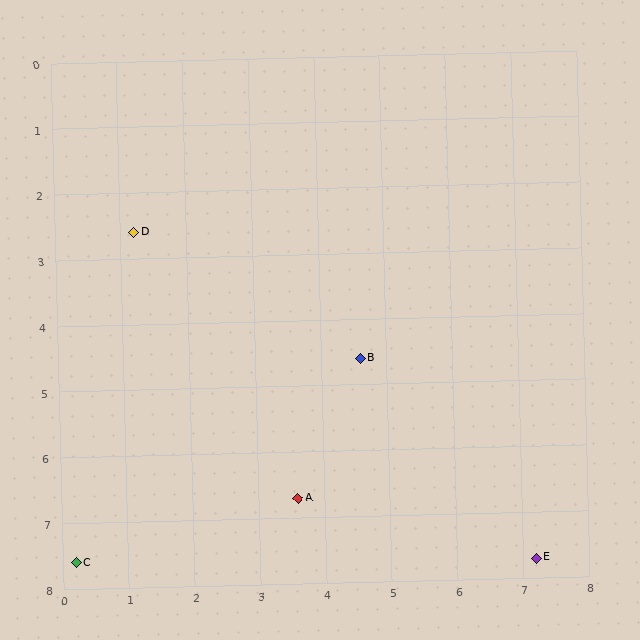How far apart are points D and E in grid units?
Points D and E are about 7.9 grid units apart.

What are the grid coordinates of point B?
Point B is at approximately (4.6, 4.6).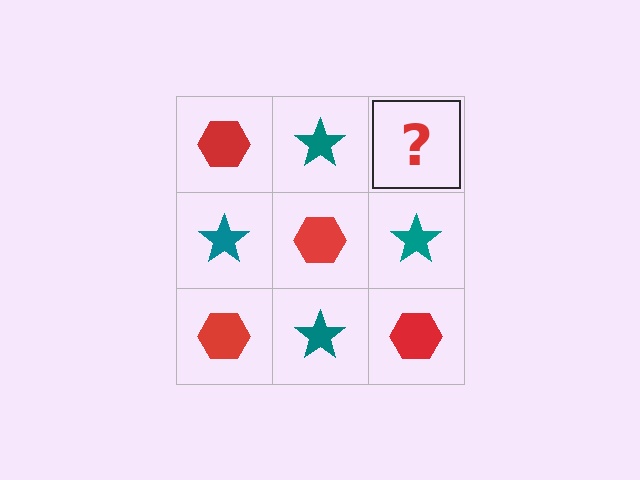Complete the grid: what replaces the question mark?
The question mark should be replaced with a red hexagon.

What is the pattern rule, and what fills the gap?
The rule is that it alternates red hexagon and teal star in a checkerboard pattern. The gap should be filled with a red hexagon.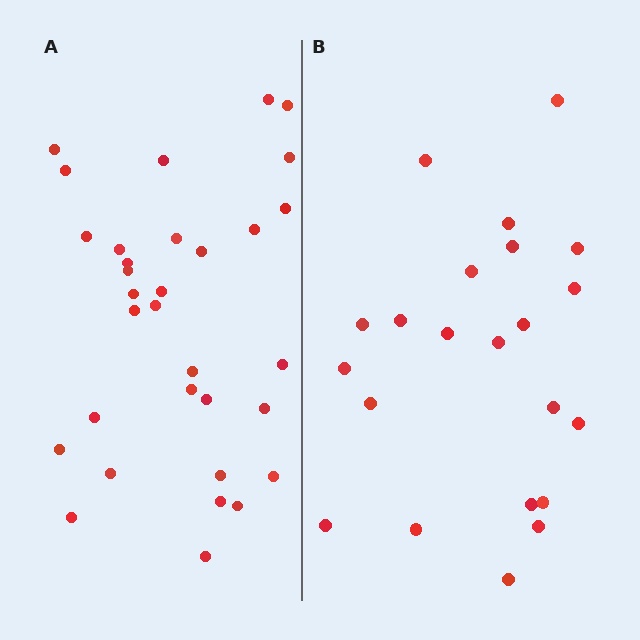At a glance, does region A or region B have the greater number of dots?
Region A (the left region) has more dots.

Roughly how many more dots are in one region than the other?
Region A has roughly 10 or so more dots than region B.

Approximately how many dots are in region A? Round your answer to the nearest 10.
About 30 dots. (The exact count is 32, which rounds to 30.)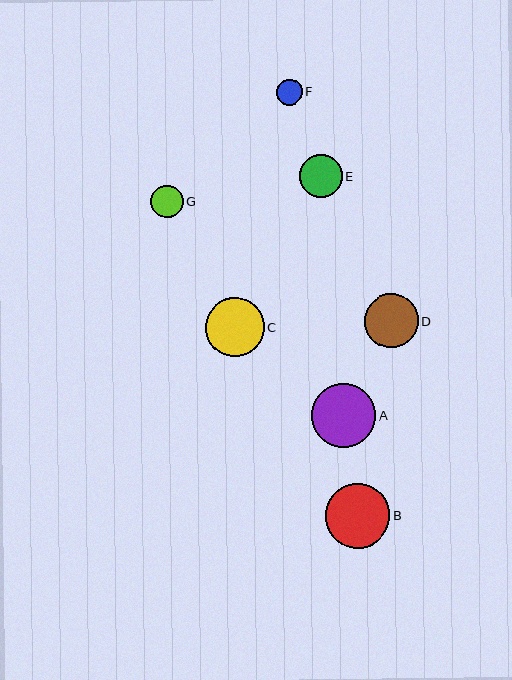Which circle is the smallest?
Circle F is the smallest with a size of approximately 26 pixels.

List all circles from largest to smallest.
From largest to smallest: B, A, C, D, E, G, F.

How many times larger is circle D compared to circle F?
Circle D is approximately 2.1 times the size of circle F.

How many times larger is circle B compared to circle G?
Circle B is approximately 2.0 times the size of circle G.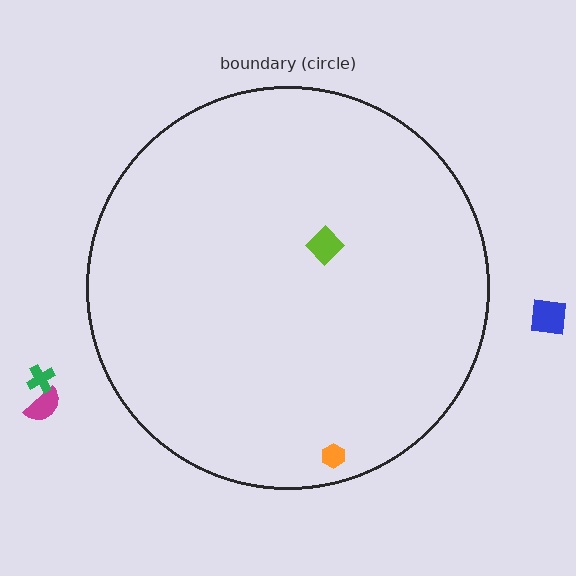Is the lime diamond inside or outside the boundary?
Inside.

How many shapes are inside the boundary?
2 inside, 3 outside.